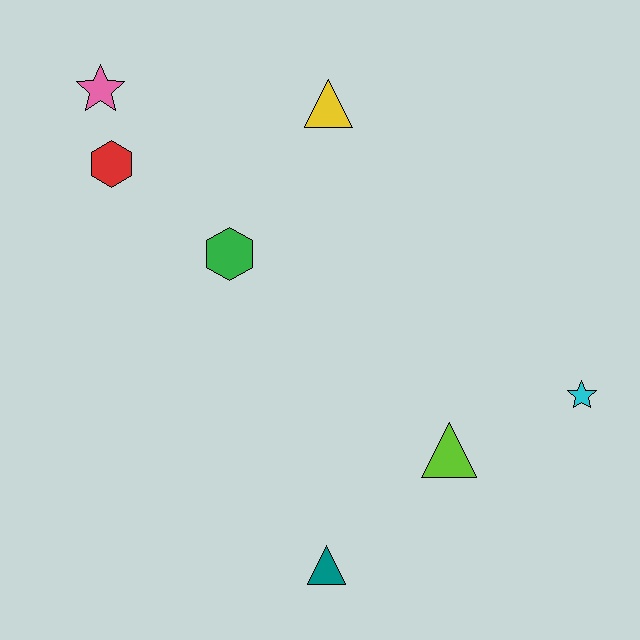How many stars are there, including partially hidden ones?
There are 2 stars.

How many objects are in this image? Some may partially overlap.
There are 7 objects.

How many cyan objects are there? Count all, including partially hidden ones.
There is 1 cyan object.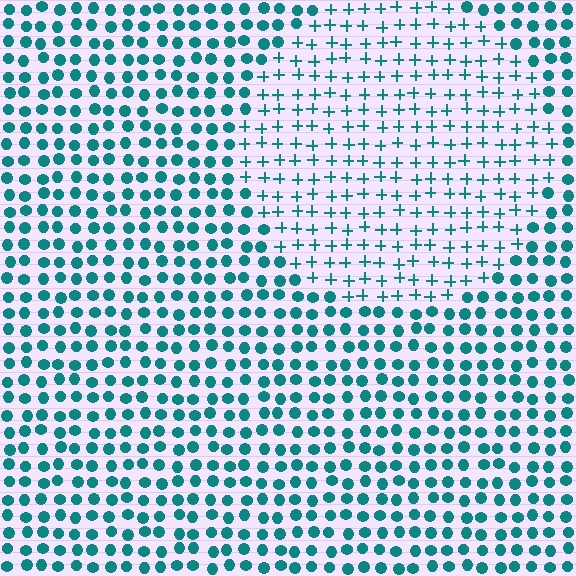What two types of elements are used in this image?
The image uses plus signs inside the circle region and circles outside it.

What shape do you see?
I see a circle.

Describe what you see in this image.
The image is filled with small teal elements arranged in a uniform grid. A circle-shaped region contains plus signs, while the surrounding area contains circles. The boundary is defined purely by the change in element shape.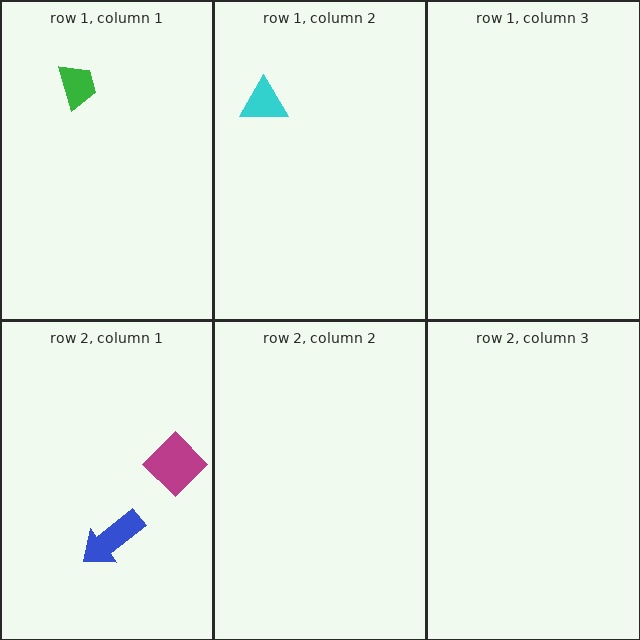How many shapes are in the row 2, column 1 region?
2.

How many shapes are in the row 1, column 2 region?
1.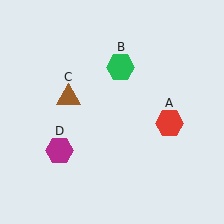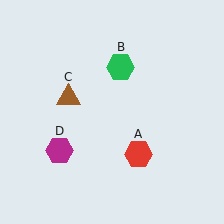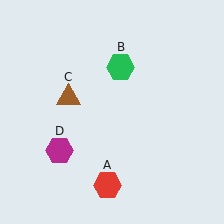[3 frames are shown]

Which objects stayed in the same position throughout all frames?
Green hexagon (object B) and brown triangle (object C) and magenta hexagon (object D) remained stationary.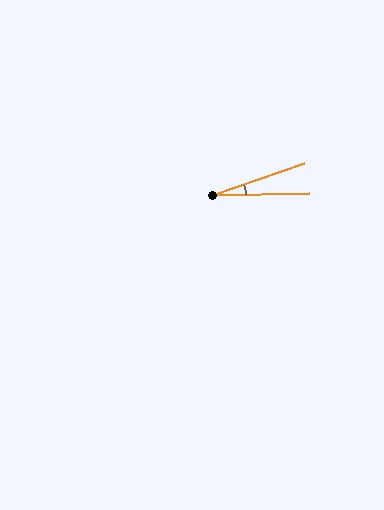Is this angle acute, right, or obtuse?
It is acute.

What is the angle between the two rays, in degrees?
Approximately 18 degrees.